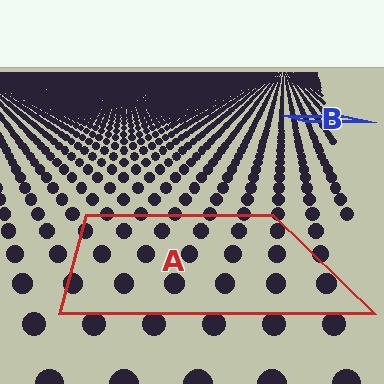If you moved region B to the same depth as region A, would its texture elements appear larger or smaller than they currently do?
They would appear larger. At a closer depth, the same texture elements are projected at a bigger on-screen size.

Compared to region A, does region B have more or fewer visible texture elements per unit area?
Region B has more texture elements per unit area — they are packed more densely because it is farther away.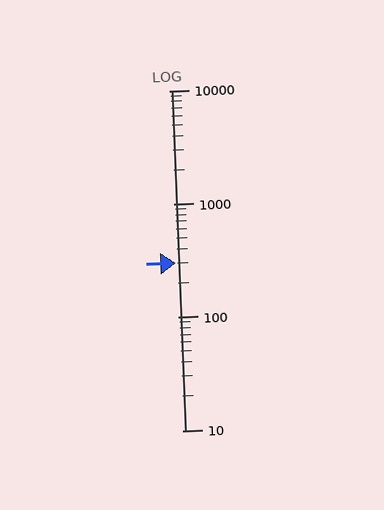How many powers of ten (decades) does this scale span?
The scale spans 3 decades, from 10 to 10000.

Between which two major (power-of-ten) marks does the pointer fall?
The pointer is between 100 and 1000.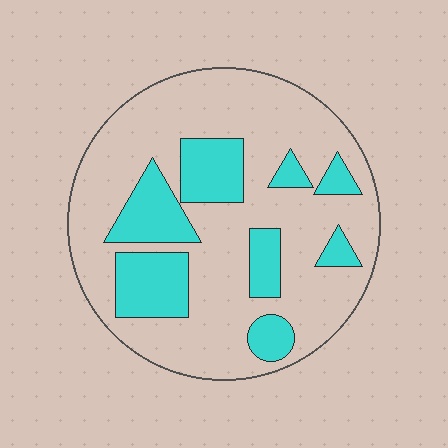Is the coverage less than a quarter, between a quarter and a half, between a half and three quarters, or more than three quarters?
Between a quarter and a half.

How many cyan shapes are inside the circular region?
8.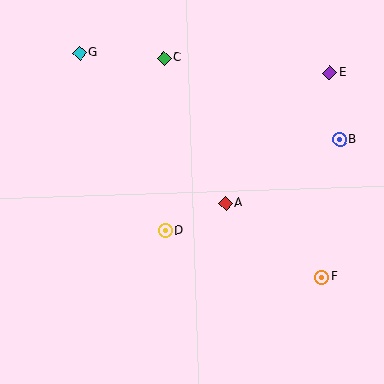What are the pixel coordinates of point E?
Point E is at (330, 73).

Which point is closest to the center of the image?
Point A at (226, 203) is closest to the center.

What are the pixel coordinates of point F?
Point F is at (321, 277).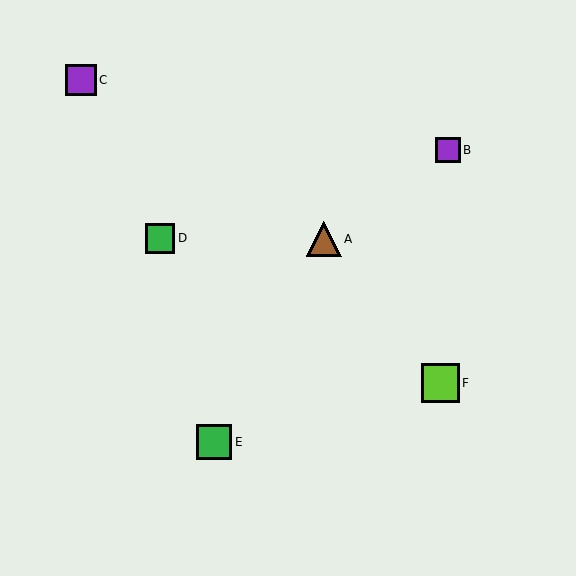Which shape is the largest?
The lime square (labeled F) is the largest.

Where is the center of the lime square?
The center of the lime square is at (440, 383).